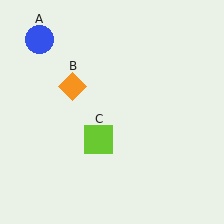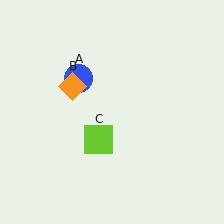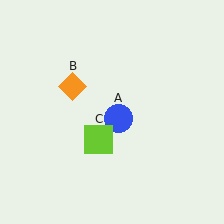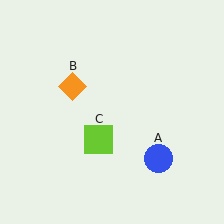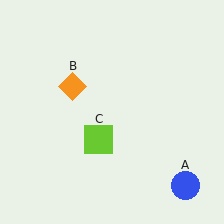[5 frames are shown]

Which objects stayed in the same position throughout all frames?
Orange diamond (object B) and lime square (object C) remained stationary.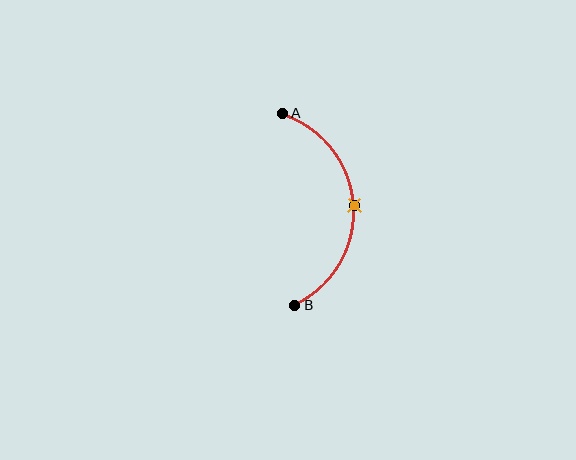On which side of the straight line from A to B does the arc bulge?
The arc bulges to the right of the straight line connecting A and B.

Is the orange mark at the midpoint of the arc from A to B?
Yes. The orange mark lies on the arc at equal arc-length from both A and B — it is the arc midpoint.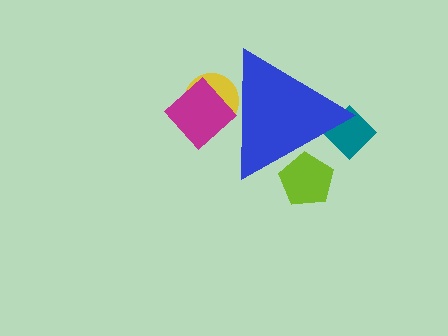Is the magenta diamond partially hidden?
Yes, the magenta diamond is partially hidden behind the blue triangle.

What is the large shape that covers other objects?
A blue triangle.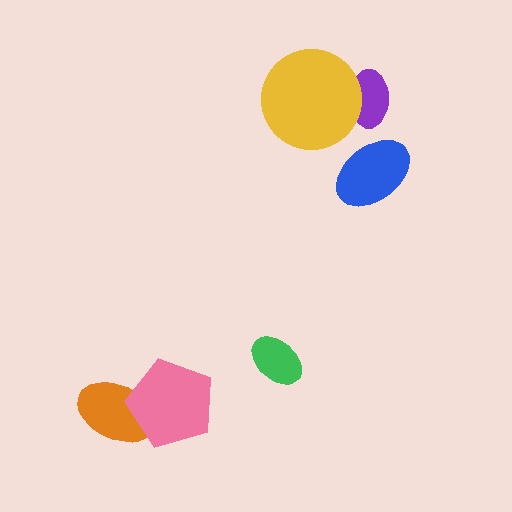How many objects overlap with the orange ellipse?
1 object overlaps with the orange ellipse.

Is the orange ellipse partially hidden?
Yes, it is partially covered by another shape.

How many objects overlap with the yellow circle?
1 object overlaps with the yellow circle.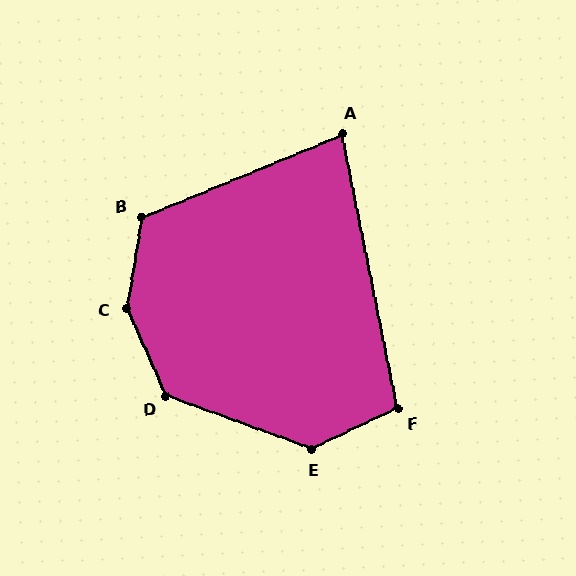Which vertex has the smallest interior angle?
A, at approximately 79 degrees.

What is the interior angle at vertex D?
Approximately 135 degrees (obtuse).